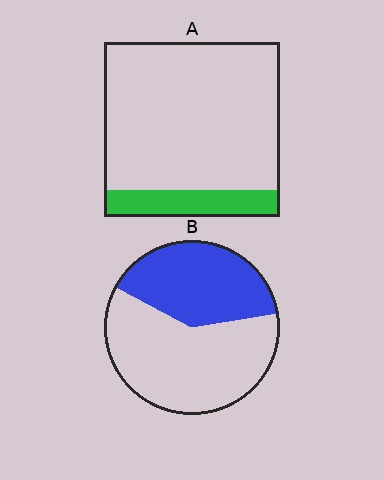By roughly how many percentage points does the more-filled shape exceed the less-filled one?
By roughly 25 percentage points (B over A).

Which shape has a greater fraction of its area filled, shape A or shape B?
Shape B.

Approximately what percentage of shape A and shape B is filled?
A is approximately 15% and B is approximately 40%.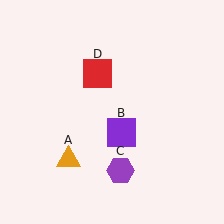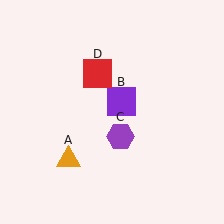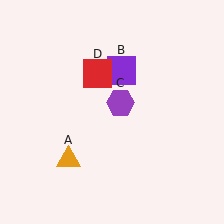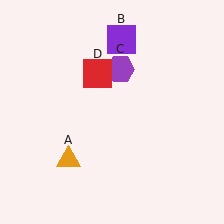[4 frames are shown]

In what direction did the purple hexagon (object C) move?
The purple hexagon (object C) moved up.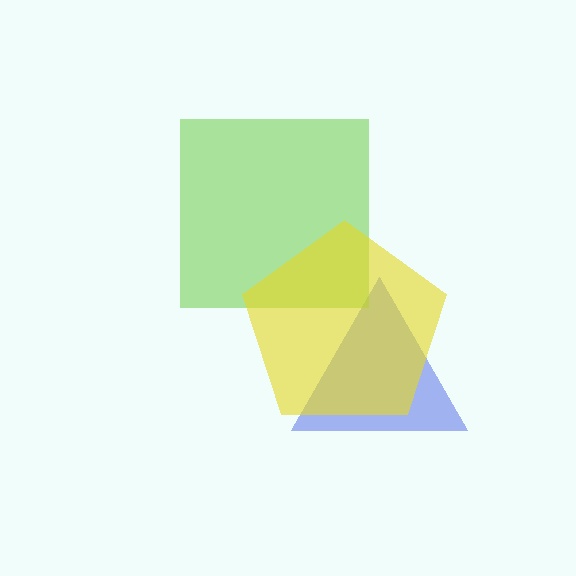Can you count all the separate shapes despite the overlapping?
Yes, there are 3 separate shapes.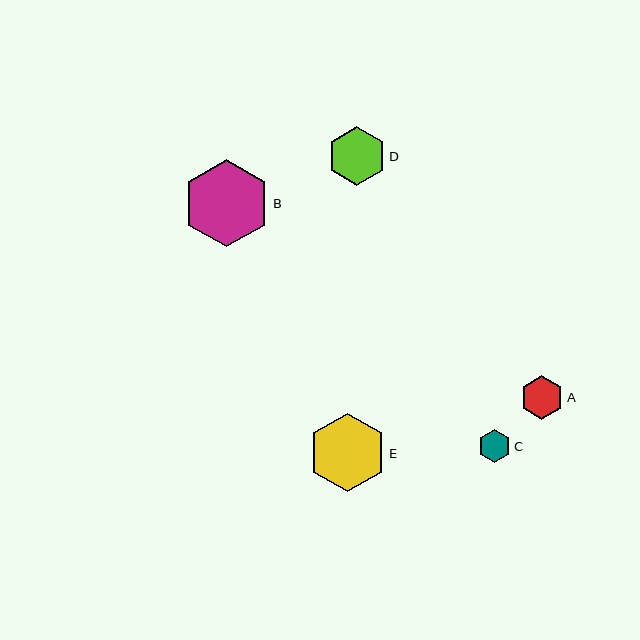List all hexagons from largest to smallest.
From largest to smallest: B, E, D, A, C.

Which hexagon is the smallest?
Hexagon C is the smallest with a size of approximately 33 pixels.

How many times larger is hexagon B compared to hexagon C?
Hexagon B is approximately 2.7 times the size of hexagon C.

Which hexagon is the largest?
Hexagon B is the largest with a size of approximately 87 pixels.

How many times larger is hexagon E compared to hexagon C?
Hexagon E is approximately 2.4 times the size of hexagon C.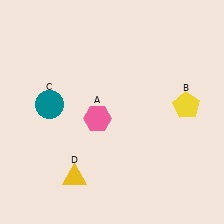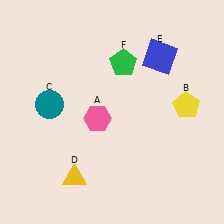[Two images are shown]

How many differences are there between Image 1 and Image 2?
There are 2 differences between the two images.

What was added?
A blue square (E), a green pentagon (F) were added in Image 2.